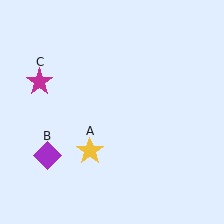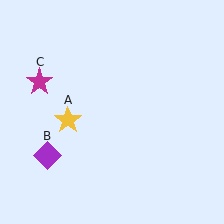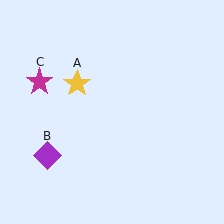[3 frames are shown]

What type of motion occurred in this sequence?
The yellow star (object A) rotated clockwise around the center of the scene.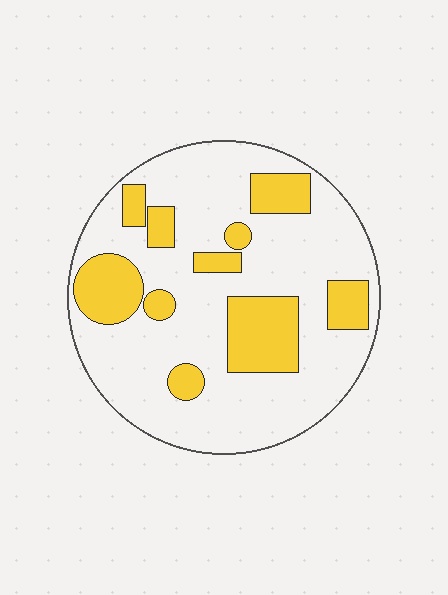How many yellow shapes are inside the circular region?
10.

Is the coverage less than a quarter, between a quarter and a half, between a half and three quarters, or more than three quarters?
Between a quarter and a half.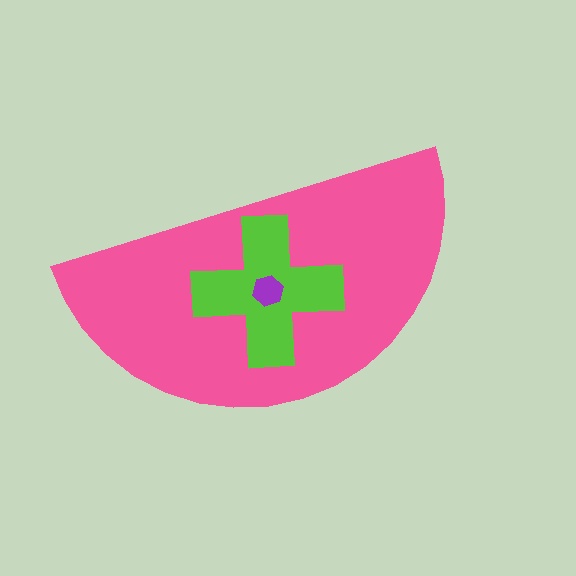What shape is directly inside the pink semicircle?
The lime cross.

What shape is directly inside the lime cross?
The purple hexagon.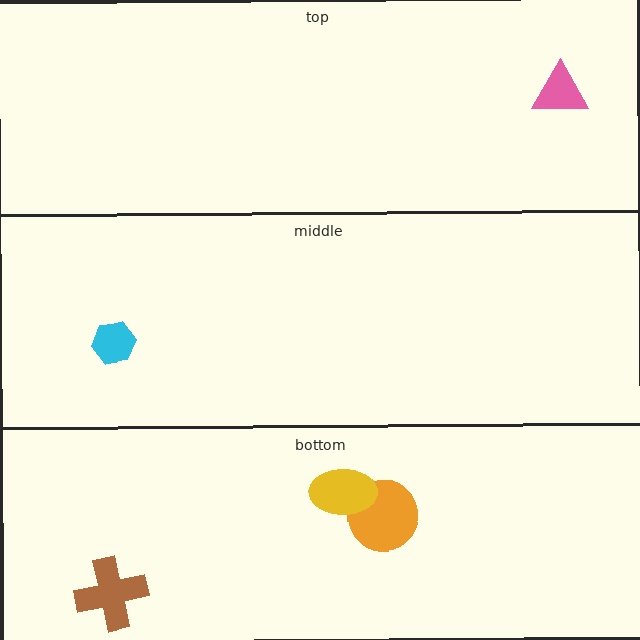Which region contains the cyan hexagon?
The middle region.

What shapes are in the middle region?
The cyan hexagon.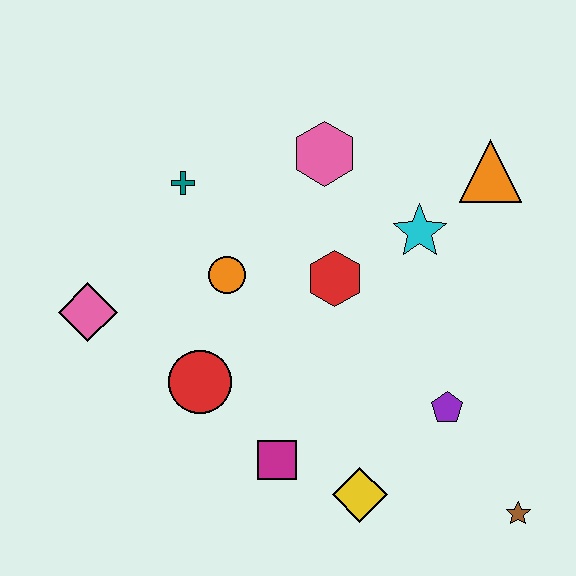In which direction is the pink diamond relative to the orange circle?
The pink diamond is to the left of the orange circle.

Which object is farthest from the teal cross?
The brown star is farthest from the teal cross.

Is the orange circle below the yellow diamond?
No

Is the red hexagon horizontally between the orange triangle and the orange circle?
Yes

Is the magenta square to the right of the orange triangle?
No